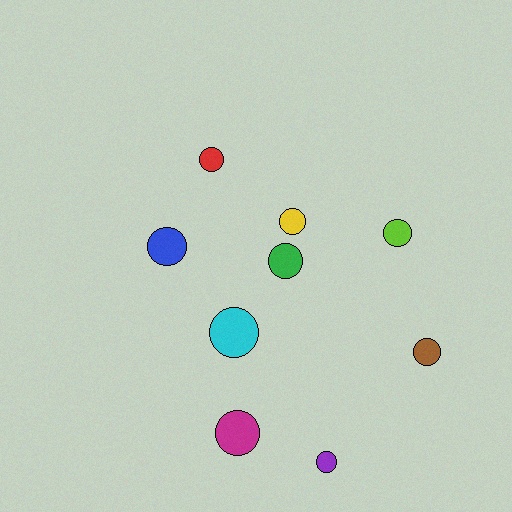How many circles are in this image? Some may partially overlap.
There are 9 circles.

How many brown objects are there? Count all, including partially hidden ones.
There is 1 brown object.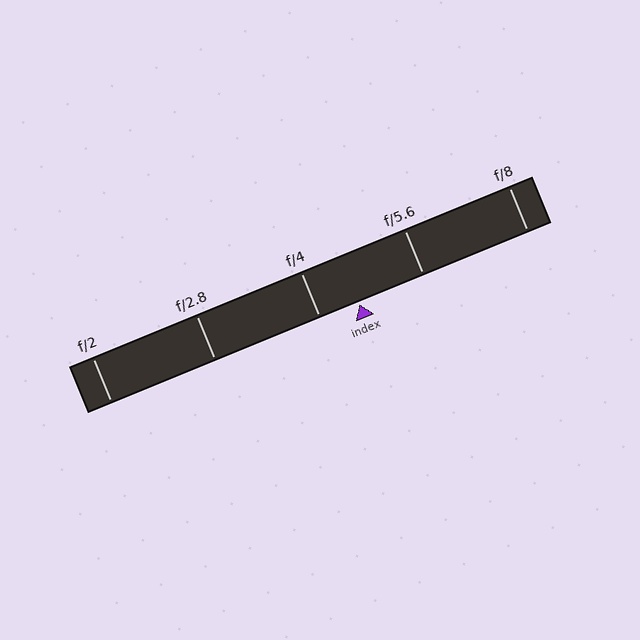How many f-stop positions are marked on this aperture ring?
There are 5 f-stop positions marked.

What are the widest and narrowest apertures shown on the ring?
The widest aperture shown is f/2 and the narrowest is f/8.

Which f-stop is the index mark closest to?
The index mark is closest to f/4.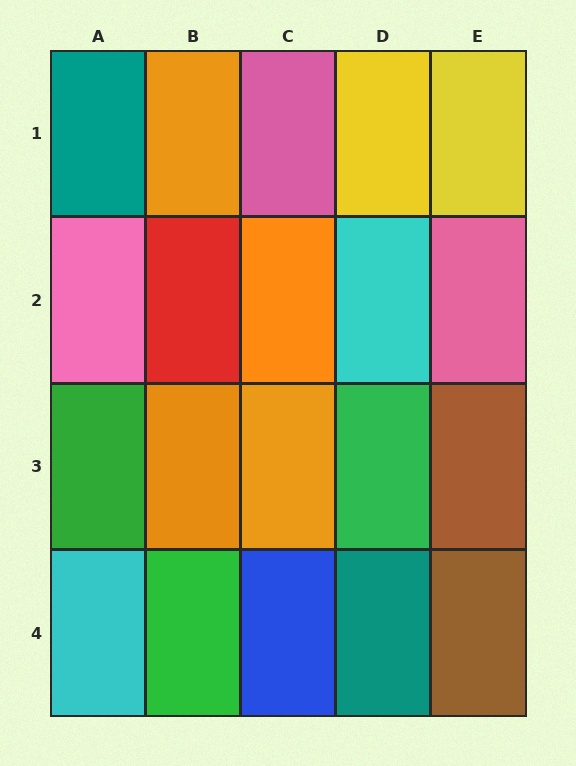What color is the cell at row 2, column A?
Pink.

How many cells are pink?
3 cells are pink.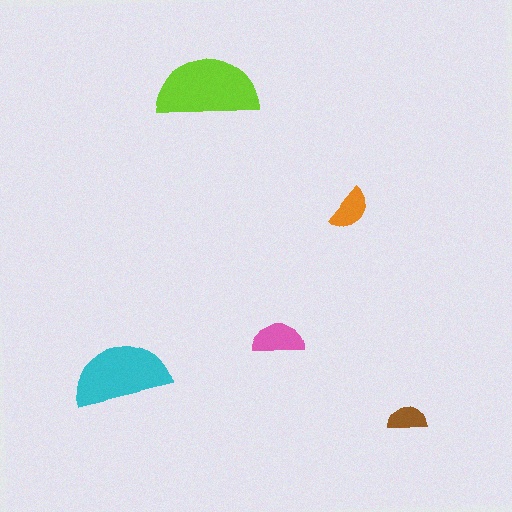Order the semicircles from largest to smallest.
the lime one, the cyan one, the pink one, the orange one, the brown one.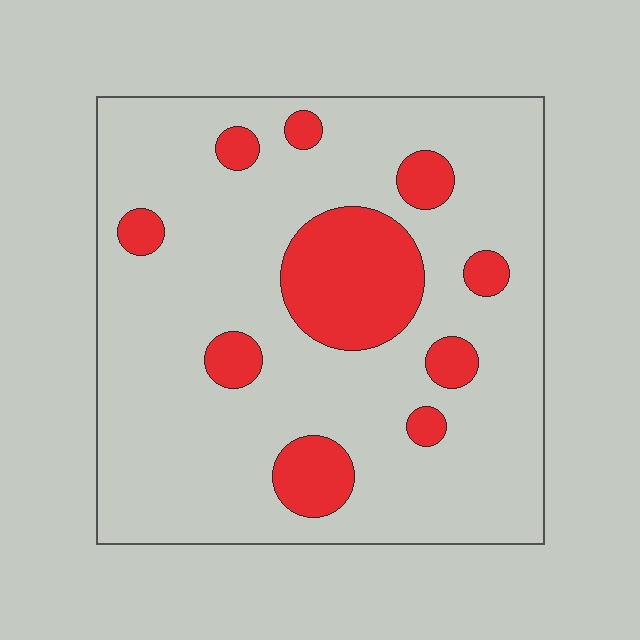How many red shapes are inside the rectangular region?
10.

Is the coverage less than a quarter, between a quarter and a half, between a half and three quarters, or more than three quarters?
Less than a quarter.